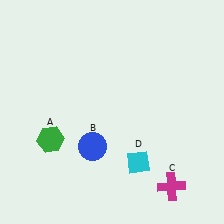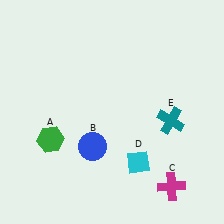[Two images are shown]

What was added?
A teal cross (E) was added in Image 2.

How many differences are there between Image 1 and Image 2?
There is 1 difference between the two images.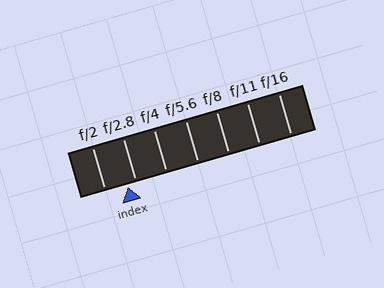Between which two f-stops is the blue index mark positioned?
The index mark is between f/2 and f/2.8.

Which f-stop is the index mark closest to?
The index mark is closest to f/2.8.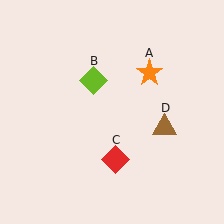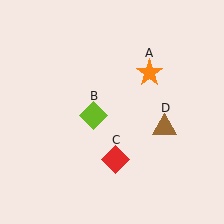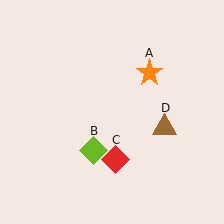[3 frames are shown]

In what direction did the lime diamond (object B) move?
The lime diamond (object B) moved down.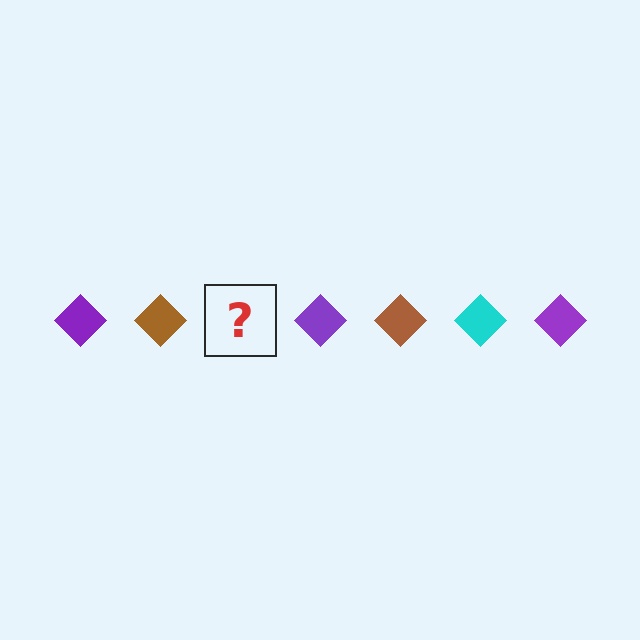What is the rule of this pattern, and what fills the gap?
The rule is that the pattern cycles through purple, brown, cyan diamonds. The gap should be filled with a cyan diamond.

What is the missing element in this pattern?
The missing element is a cyan diamond.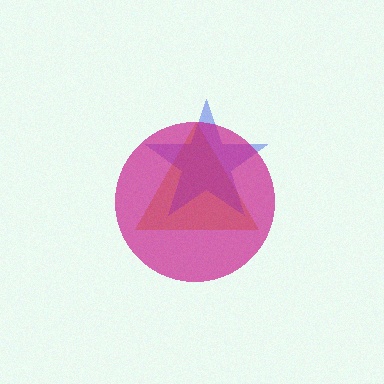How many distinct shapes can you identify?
There are 3 distinct shapes: a yellow triangle, a blue star, a magenta circle.